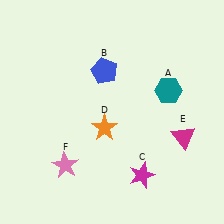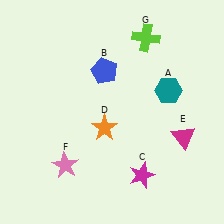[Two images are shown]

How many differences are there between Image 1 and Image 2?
There is 1 difference between the two images.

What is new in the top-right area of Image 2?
A lime cross (G) was added in the top-right area of Image 2.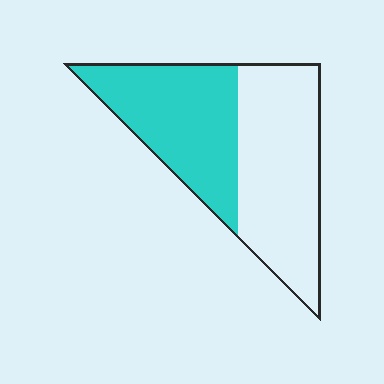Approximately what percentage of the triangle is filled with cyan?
Approximately 45%.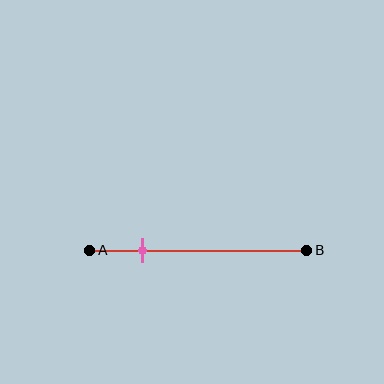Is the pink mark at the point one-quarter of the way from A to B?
Yes, the mark is approximately at the one-quarter point.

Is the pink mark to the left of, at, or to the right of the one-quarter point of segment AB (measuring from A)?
The pink mark is approximately at the one-quarter point of segment AB.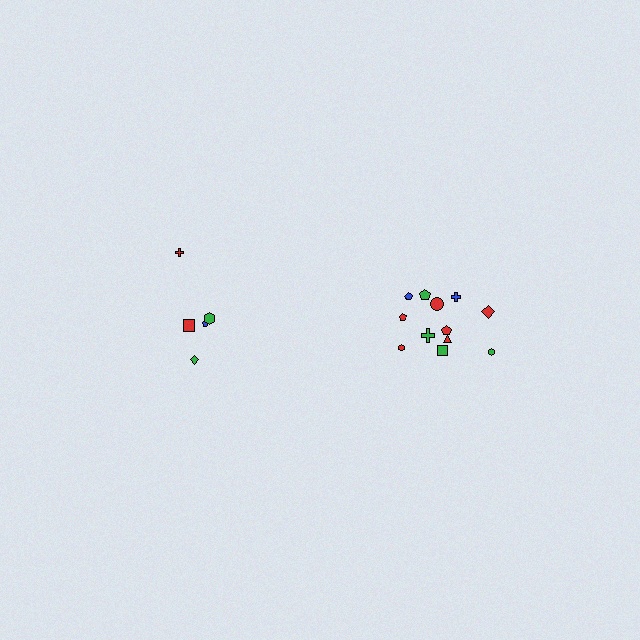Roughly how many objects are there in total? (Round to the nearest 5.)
Roughly 15 objects in total.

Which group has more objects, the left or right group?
The right group.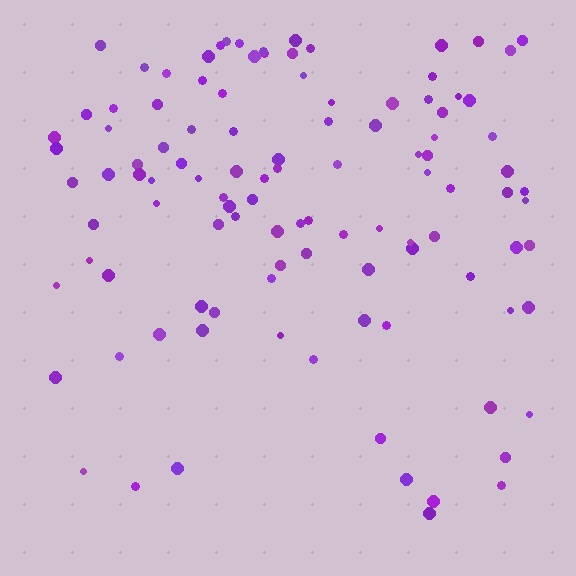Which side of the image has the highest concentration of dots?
The top.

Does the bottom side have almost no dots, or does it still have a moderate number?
Still a moderate number, just noticeably fewer than the top.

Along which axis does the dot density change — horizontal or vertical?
Vertical.